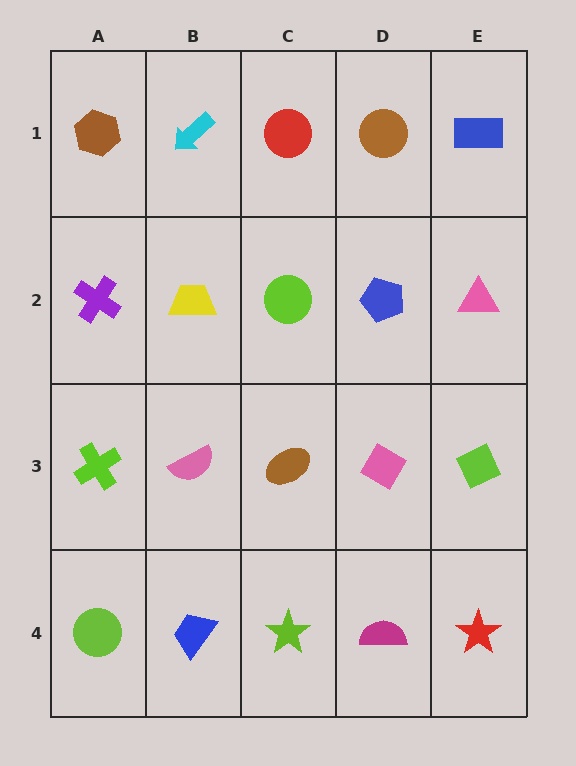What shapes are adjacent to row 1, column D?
A blue pentagon (row 2, column D), a red circle (row 1, column C), a blue rectangle (row 1, column E).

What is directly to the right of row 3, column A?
A pink semicircle.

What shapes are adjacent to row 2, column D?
A brown circle (row 1, column D), a pink diamond (row 3, column D), a lime circle (row 2, column C), a pink triangle (row 2, column E).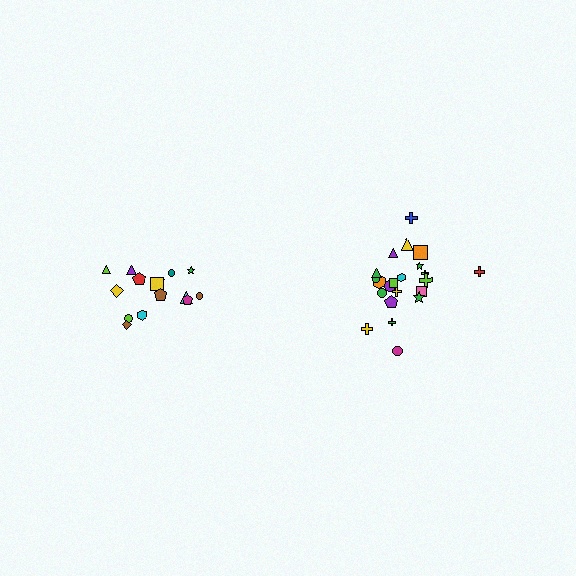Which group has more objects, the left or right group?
The right group.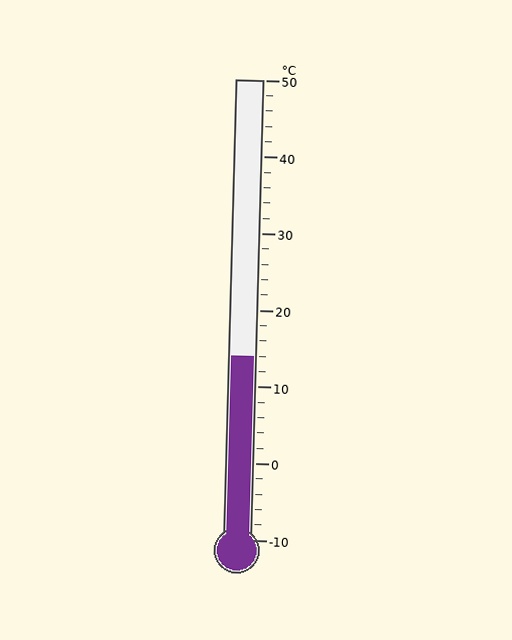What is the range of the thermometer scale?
The thermometer scale ranges from -10°C to 50°C.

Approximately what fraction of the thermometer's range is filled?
The thermometer is filled to approximately 40% of its range.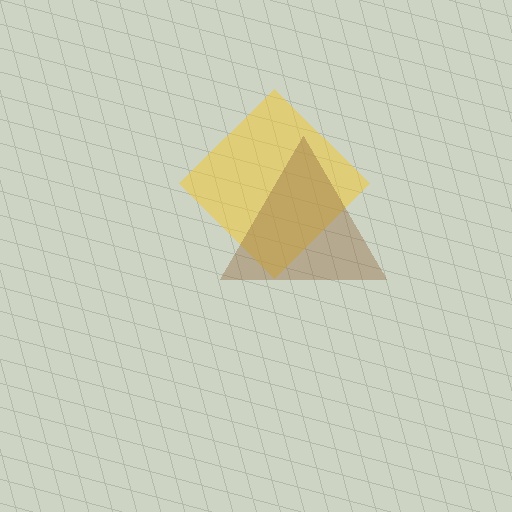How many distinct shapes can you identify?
There are 2 distinct shapes: a yellow diamond, a brown triangle.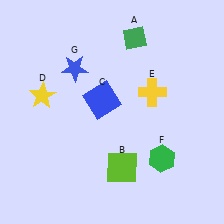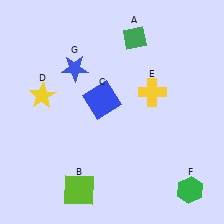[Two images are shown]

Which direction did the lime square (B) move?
The lime square (B) moved left.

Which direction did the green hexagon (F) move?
The green hexagon (F) moved down.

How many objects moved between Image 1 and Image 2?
2 objects moved between the two images.